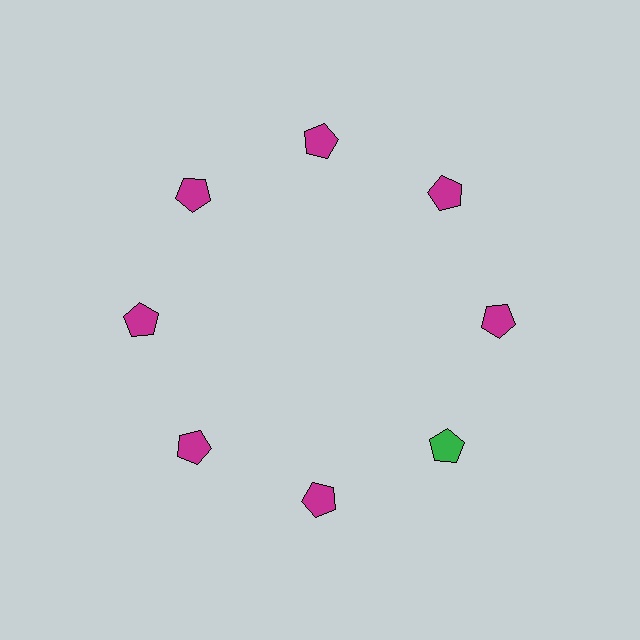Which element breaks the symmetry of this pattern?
The green pentagon at roughly the 4 o'clock position breaks the symmetry. All other shapes are magenta pentagons.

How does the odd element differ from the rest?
It has a different color: green instead of magenta.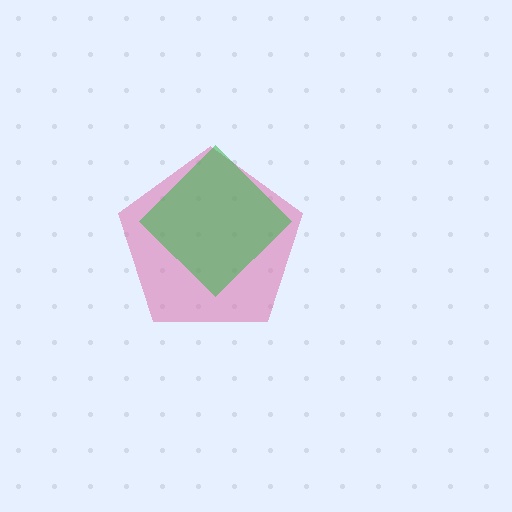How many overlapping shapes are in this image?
There are 2 overlapping shapes in the image.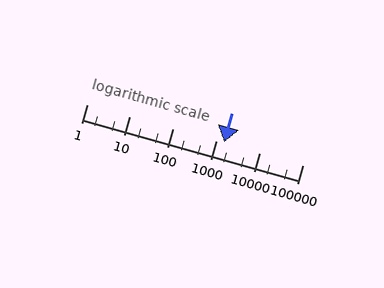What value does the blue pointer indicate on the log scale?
The pointer indicates approximately 1500.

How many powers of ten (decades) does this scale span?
The scale spans 5 decades, from 1 to 100000.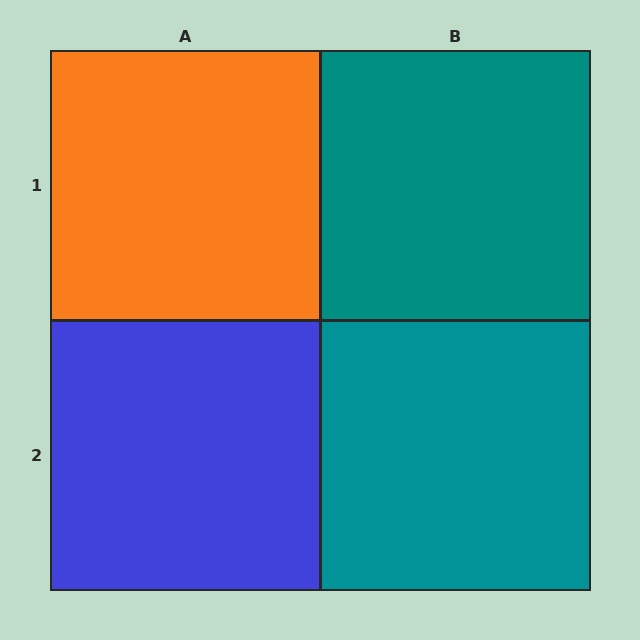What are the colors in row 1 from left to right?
Orange, teal.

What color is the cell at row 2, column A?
Blue.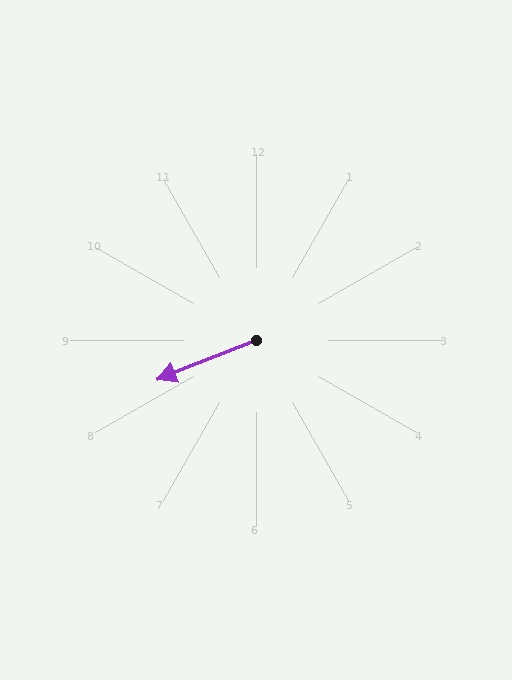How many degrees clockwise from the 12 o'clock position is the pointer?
Approximately 248 degrees.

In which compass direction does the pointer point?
West.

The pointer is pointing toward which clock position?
Roughly 8 o'clock.